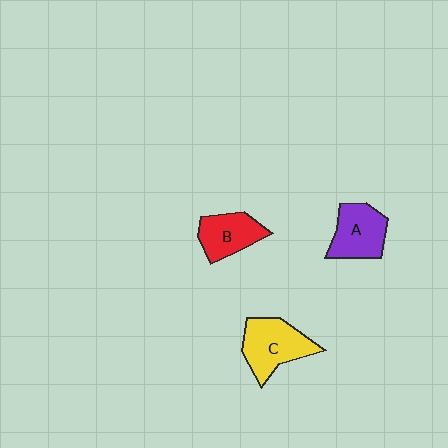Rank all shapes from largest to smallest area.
From largest to smallest: C (yellow), A (purple), B (red).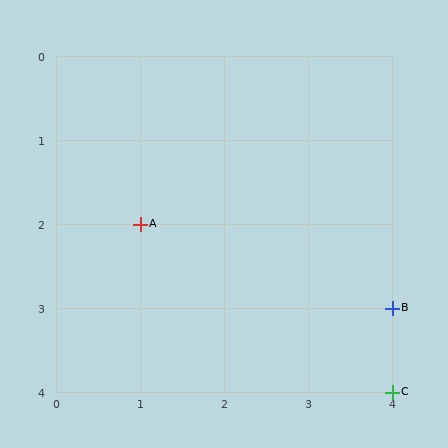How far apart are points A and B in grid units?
Points A and B are 3 columns and 1 row apart (about 3.2 grid units diagonally).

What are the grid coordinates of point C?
Point C is at grid coordinates (4, 4).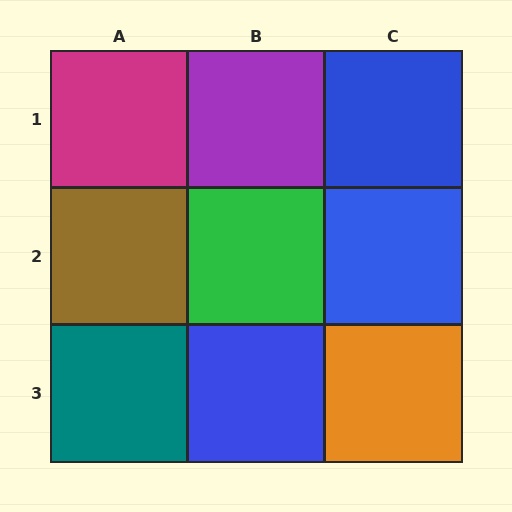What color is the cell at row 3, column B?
Blue.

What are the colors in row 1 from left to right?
Magenta, purple, blue.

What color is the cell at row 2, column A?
Brown.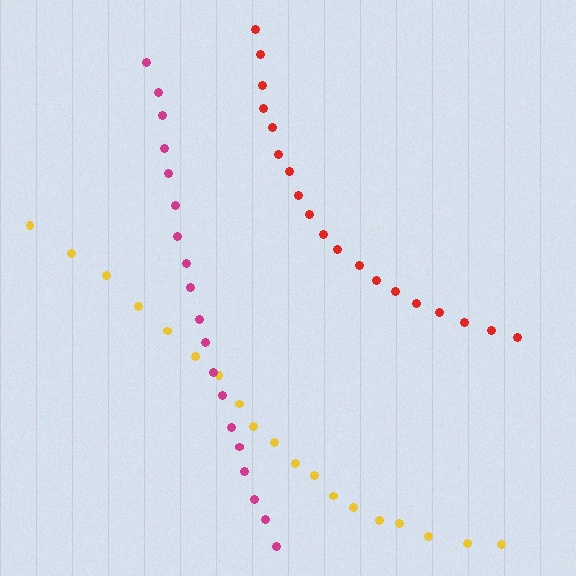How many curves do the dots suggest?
There are 3 distinct paths.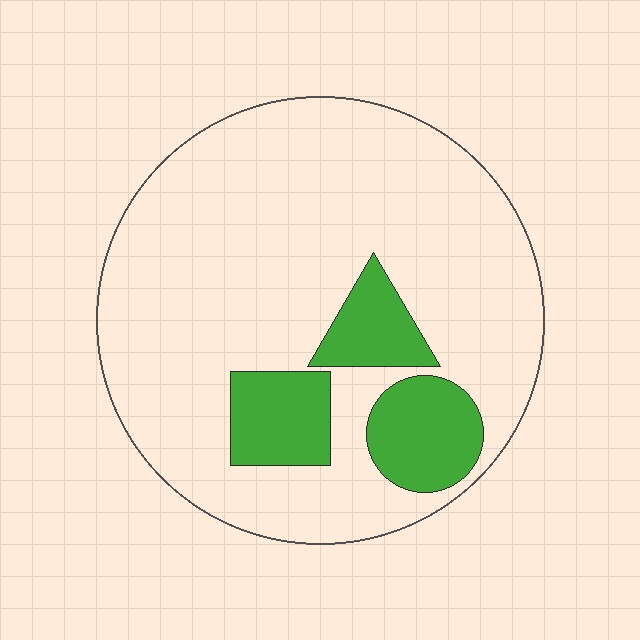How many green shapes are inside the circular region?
3.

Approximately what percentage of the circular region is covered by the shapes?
Approximately 20%.